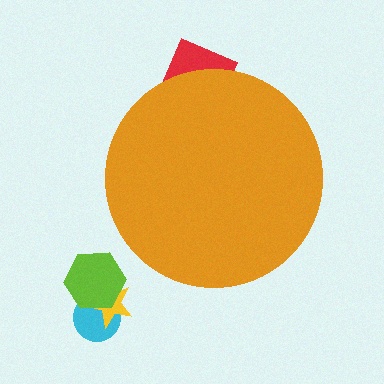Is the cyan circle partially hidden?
No, the cyan circle is fully visible.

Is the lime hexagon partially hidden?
No, the lime hexagon is fully visible.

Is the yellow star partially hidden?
No, the yellow star is fully visible.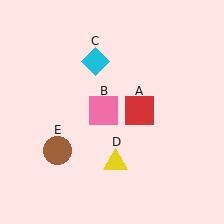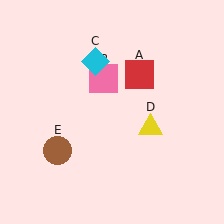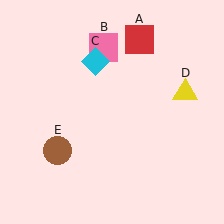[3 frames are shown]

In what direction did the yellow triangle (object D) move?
The yellow triangle (object D) moved up and to the right.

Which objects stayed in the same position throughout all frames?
Cyan diamond (object C) and brown circle (object E) remained stationary.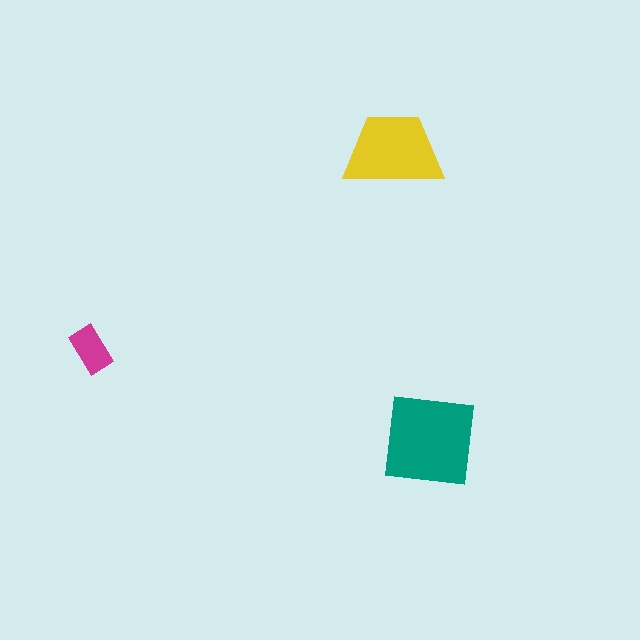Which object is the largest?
The teal square.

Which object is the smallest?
The magenta rectangle.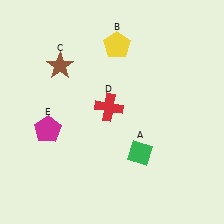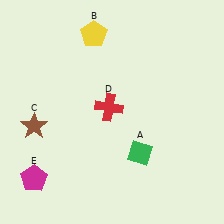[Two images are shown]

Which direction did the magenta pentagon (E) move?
The magenta pentagon (E) moved down.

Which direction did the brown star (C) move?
The brown star (C) moved down.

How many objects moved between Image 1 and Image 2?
3 objects moved between the two images.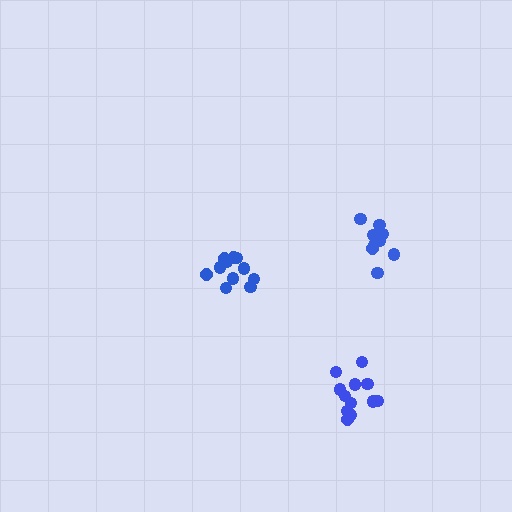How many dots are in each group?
Group 1: 11 dots, Group 2: 12 dots, Group 3: 9 dots (32 total).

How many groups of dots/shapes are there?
There are 3 groups.